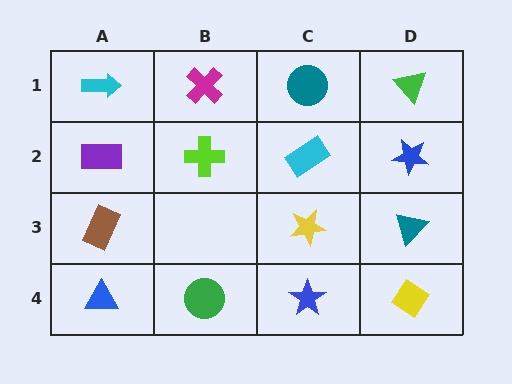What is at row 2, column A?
A purple rectangle.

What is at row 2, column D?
A blue star.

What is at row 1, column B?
A magenta cross.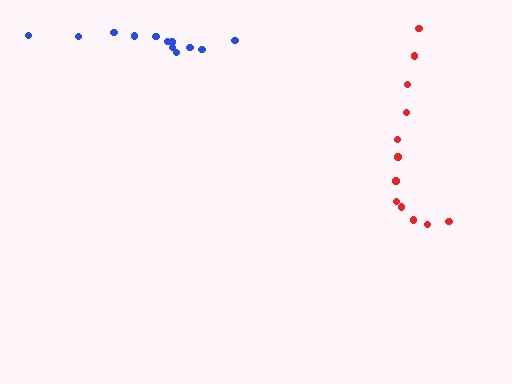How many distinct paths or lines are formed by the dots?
There are 2 distinct paths.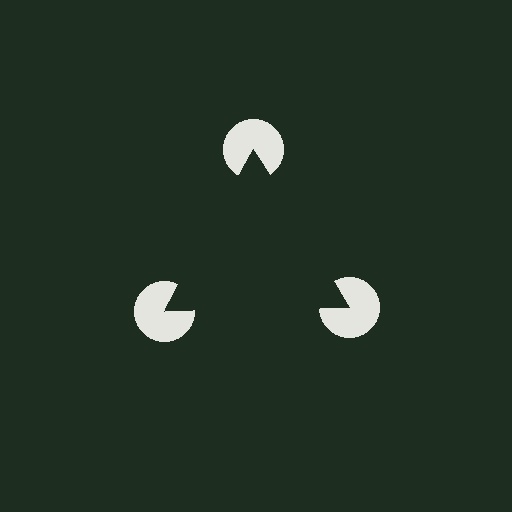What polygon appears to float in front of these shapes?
An illusory triangle — its edges are inferred from the aligned wedge cuts in the pac-man discs, not physically drawn.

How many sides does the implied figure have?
3 sides.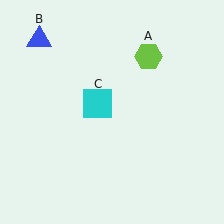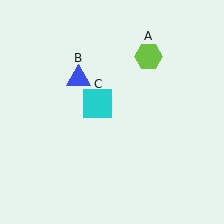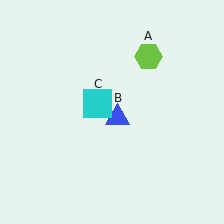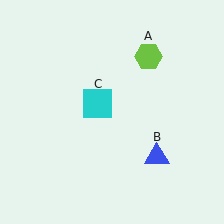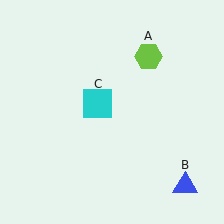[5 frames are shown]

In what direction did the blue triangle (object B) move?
The blue triangle (object B) moved down and to the right.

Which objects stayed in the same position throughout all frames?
Lime hexagon (object A) and cyan square (object C) remained stationary.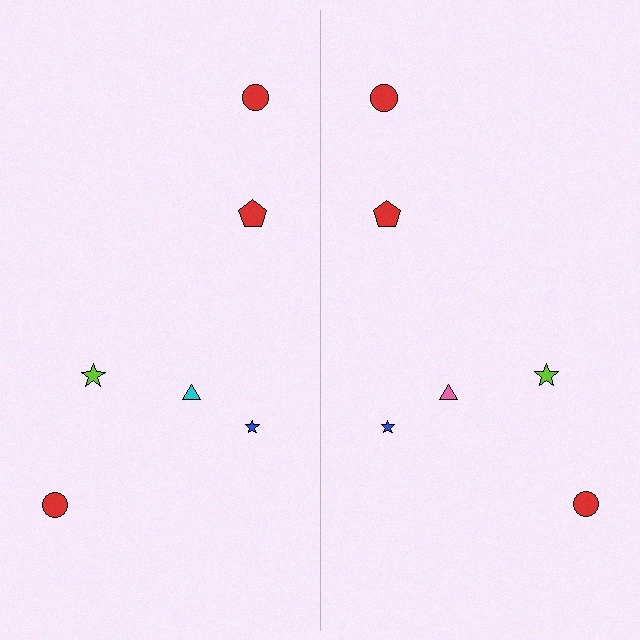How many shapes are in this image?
There are 12 shapes in this image.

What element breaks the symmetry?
The pink triangle on the right side breaks the symmetry — its mirror counterpart is cyan.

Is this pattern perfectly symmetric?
No, the pattern is not perfectly symmetric. The pink triangle on the right side breaks the symmetry — its mirror counterpart is cyan.